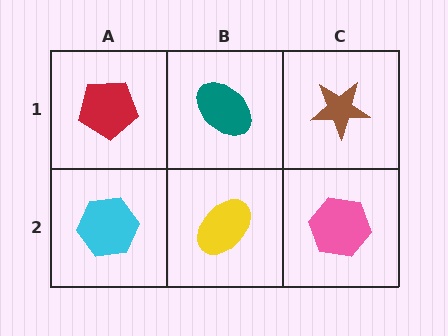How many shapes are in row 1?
3 shapes.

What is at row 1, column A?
A red pentagon.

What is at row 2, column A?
A cyan hexagon.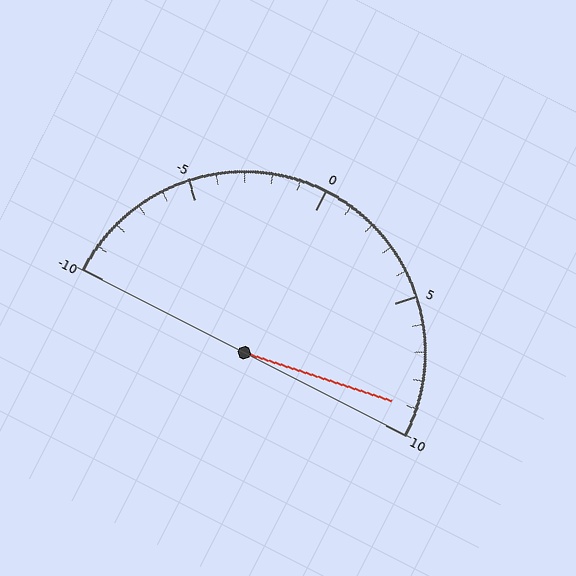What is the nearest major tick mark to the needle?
The nearest major tick mark is 10.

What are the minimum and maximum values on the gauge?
The gauge ranges from -10 to 10.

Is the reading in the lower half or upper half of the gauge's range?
The reading is in the upper half of the range (-10 to 10).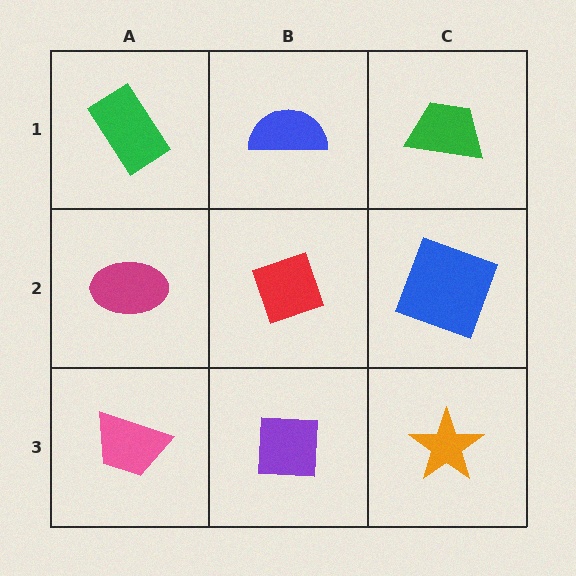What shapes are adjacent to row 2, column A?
A green rectangle (row 1, column A), a pink trapezoid (row 3, column A), a red diamond (row 2, column B).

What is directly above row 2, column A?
A green rectangle.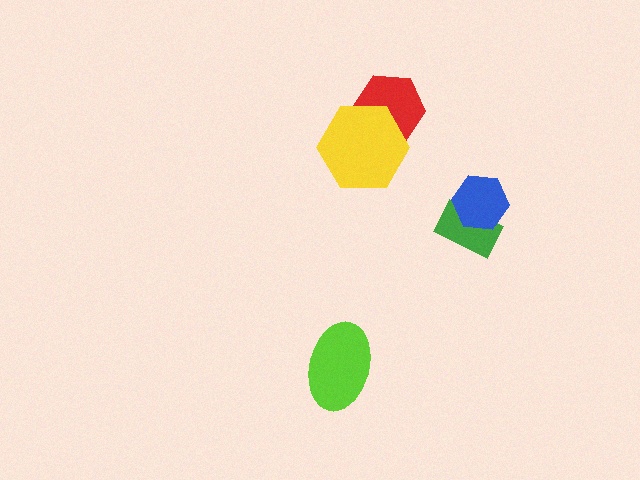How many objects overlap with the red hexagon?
1 object overlaps with the red hexagon.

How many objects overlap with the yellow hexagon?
1 object overlaps with the yellow hexagon.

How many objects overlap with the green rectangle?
1 object overlaps with the green rectangle.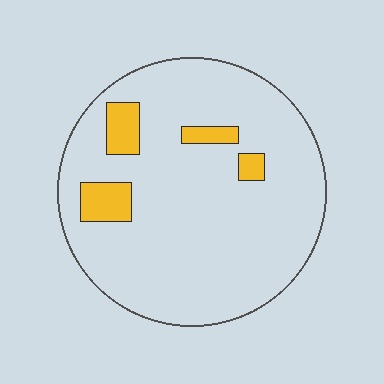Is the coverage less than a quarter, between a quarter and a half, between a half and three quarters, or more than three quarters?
Less than a quarter.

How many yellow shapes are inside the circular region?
4.